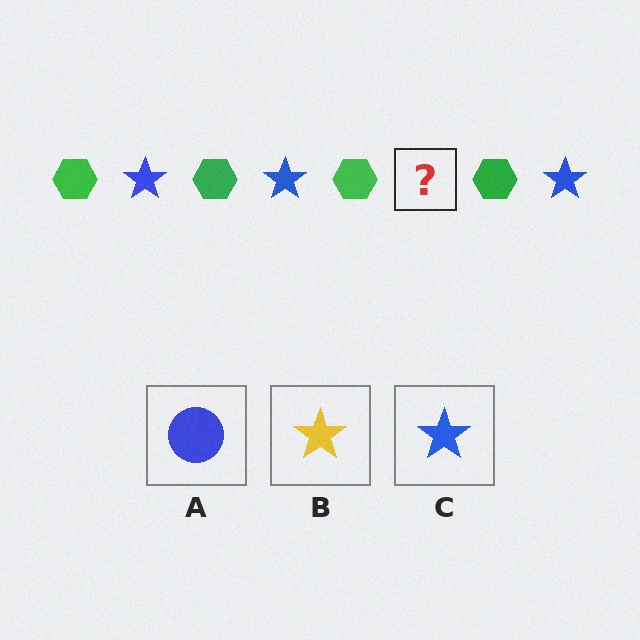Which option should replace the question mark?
Option C.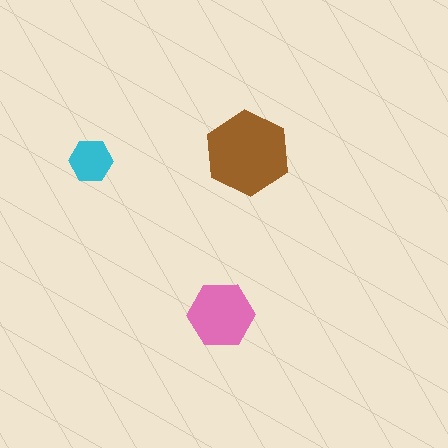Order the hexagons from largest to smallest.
the brown one, the pink one, the cyan one.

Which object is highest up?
The brown hexagon is topmost.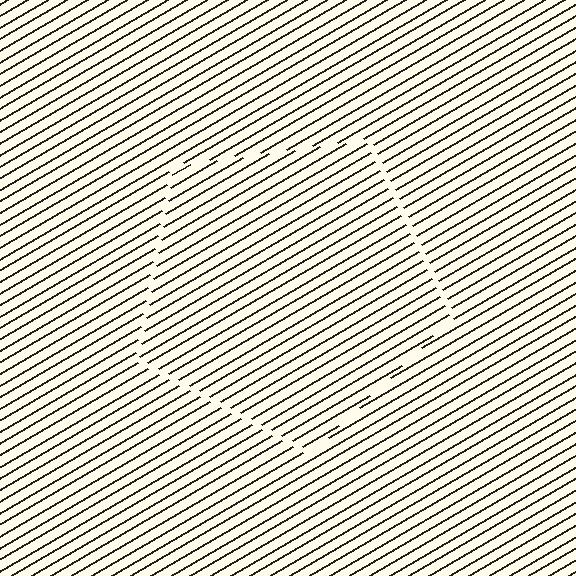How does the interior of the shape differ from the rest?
The interior of the shape contains the same grating, shifted by half a period — the contour is defined by the phase discontinuity where line-ends from the inner and outer gratings abut.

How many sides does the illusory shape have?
5 sides — the line-ends trace a pentagon.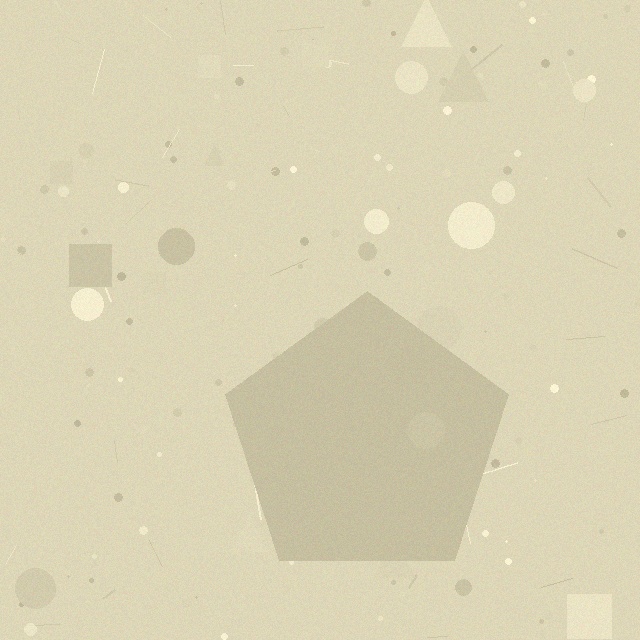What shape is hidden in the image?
A pentagon is hidden in the image.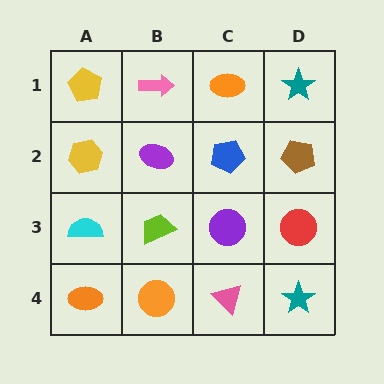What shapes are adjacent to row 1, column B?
A purple ellipse (row 2, column B), a yellow pentagon (row 1, column A), an orange ellipse (row 1, column C).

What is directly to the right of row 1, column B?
An orange ellipse.